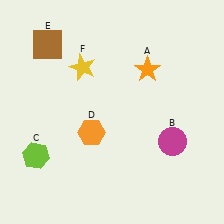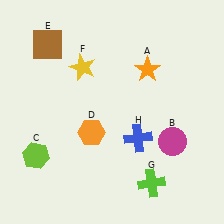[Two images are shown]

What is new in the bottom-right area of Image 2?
A blue cross (H) was added in the bottom-right area of Image 2.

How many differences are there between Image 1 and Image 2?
There are 2 differences between the two images.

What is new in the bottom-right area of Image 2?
A lime cross (G) was added in the bottom-right area of Image 2.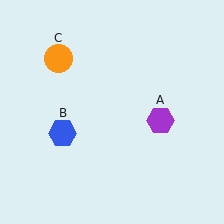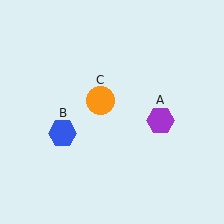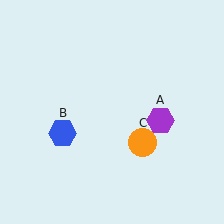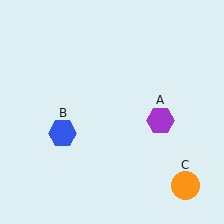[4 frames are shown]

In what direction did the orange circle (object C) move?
The orange circle (object C) moved down and to the right.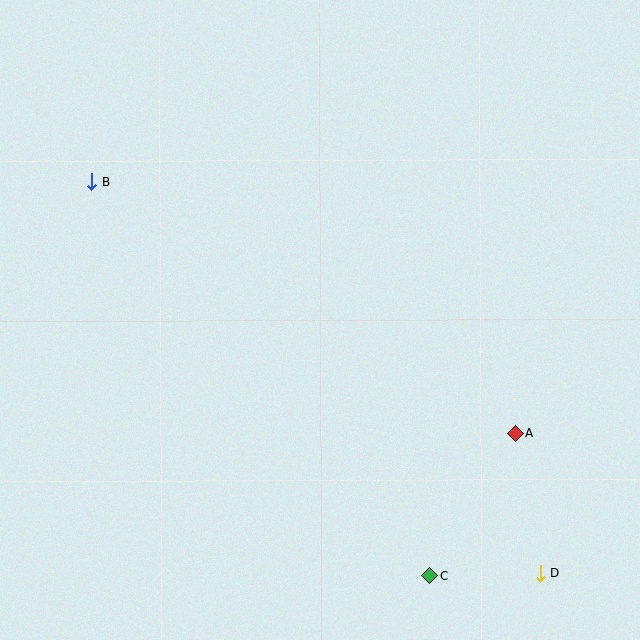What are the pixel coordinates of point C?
Point C is at (430, 575).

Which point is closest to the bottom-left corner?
Point C is closest to the bottom-left corner.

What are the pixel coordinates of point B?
Point B is at (92, 182).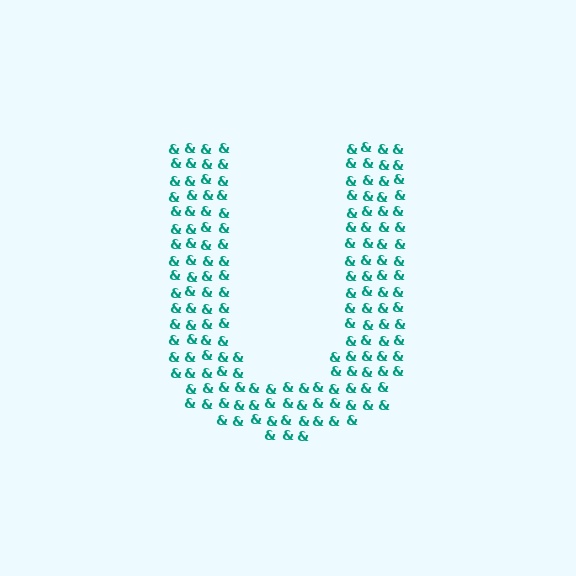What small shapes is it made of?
It is made of small ampersands.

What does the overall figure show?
The overall figure shows the letter U.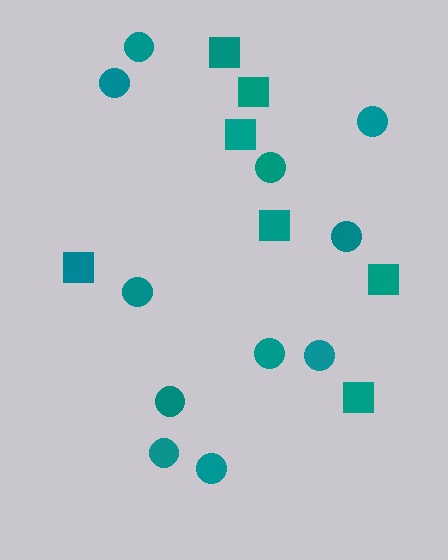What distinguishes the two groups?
There are 2 groups: one group of squares (7) and one group of circles (11).